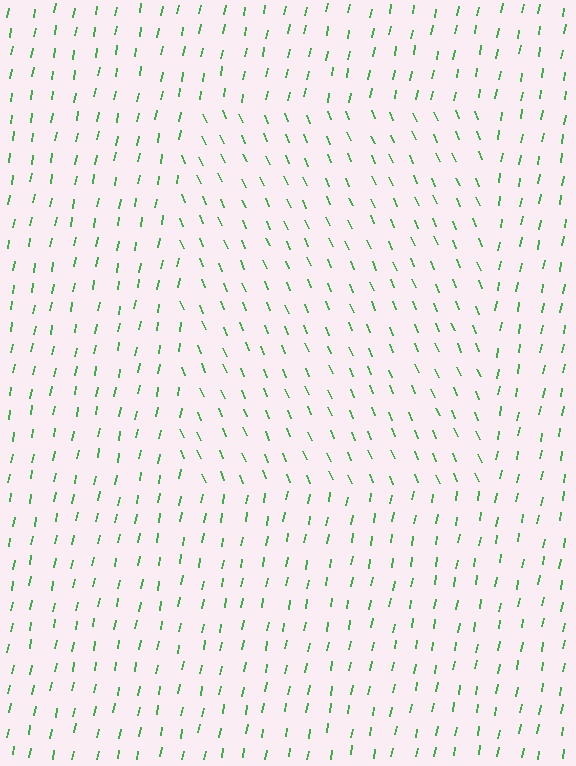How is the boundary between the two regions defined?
The boundary is defined purely by a change in line orientation (approximately 34 degrees difference). All lines are the same color and thickness.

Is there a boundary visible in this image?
Yes, there is a texture boundary formed by a change in line orientation.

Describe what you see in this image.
The image is filled with small green line segments. A rectangle region in the image has lines oriented differently from the surrounding lines, creating a visible texture boundary.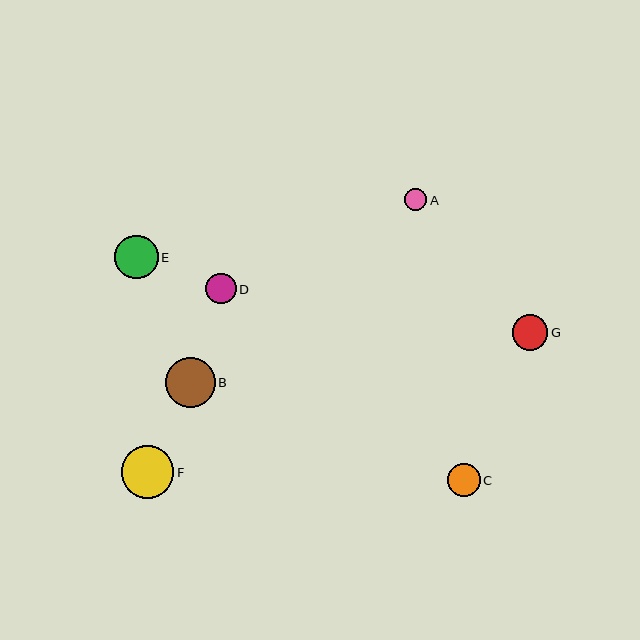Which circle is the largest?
Circle F is the largest with a size of approximately 53 pixels.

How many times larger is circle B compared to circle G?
Circle B is approximately 1.4 times the size of circle G.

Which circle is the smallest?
Circle A is the smallest with a size of approximately 22 pixels.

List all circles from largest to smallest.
From largest to smallest: F, B, E, G, C, D, A.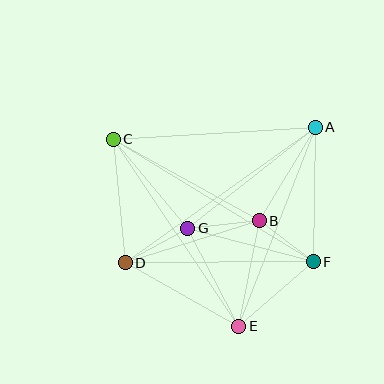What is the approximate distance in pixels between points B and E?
The distance between B and E is approximately 108 pixels.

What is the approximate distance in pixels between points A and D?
The distance between A and D is approximately 234 pixels.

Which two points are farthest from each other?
Points C and F are farthest from each other.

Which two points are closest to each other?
Points B and F are closest to each other.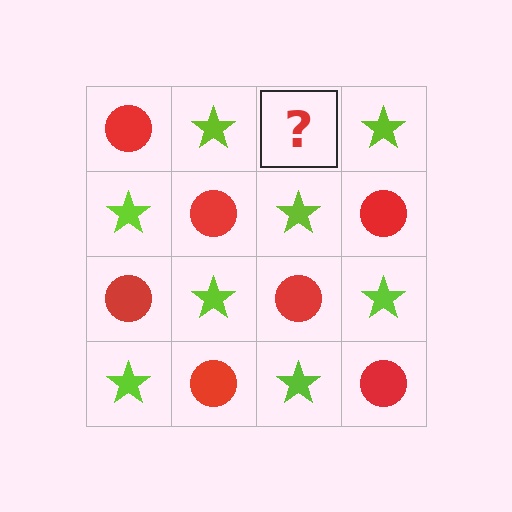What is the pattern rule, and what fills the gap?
The rule is that it alternates red circle and lime star in a checkerboard pattern. The gap should be filled with a red circle.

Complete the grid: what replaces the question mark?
The question mark should be replaced with a red circle.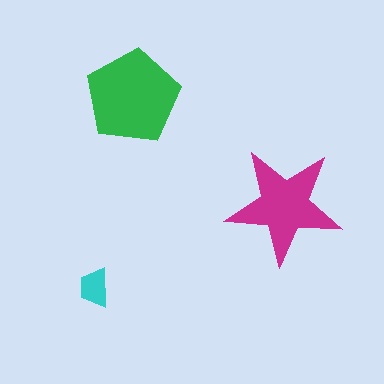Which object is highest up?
The green pentagon is topmost.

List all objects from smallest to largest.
The cyan trapezoid, the magenta star, the green pentagon.